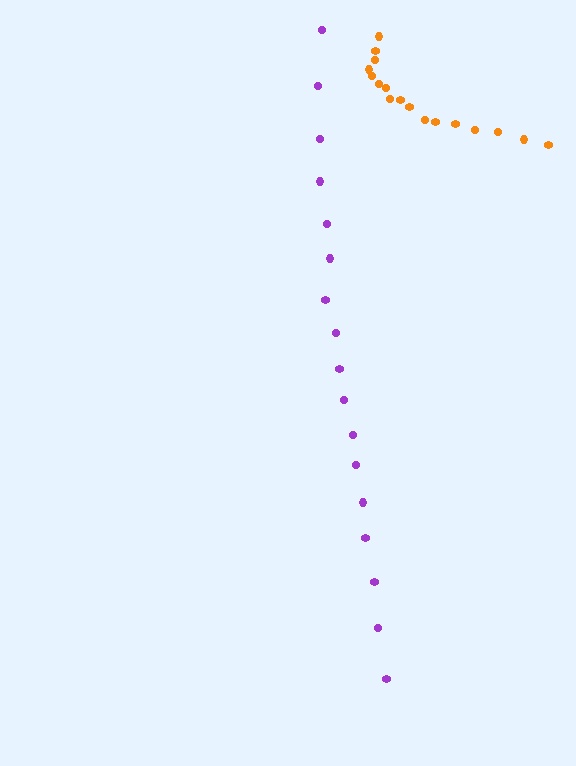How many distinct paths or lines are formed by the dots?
There are 2 distinct paths.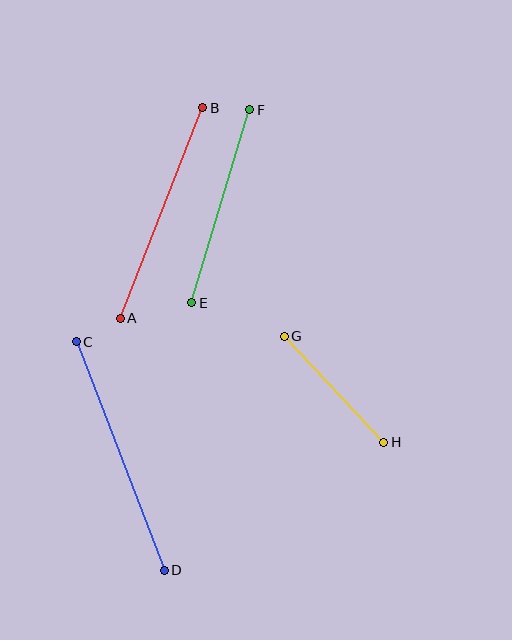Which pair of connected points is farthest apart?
Points C and D are farthest apart.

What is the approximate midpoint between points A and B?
The midpoint is at approximately (162, 213) pixels.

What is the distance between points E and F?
The distance is approximately 201 pixels.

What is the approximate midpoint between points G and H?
The midpoint is at approximately (334, 389) pixels.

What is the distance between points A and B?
The distance is approximately 226 pixels.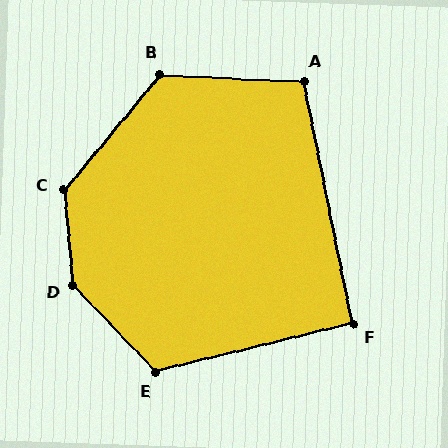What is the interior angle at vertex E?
Approximately 120 degrees (obtuse).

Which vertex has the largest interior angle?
D, at approximately 141 degrees.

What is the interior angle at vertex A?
Approximately 104 degrees (obtuse).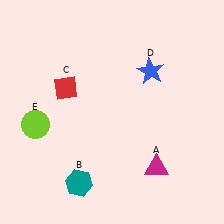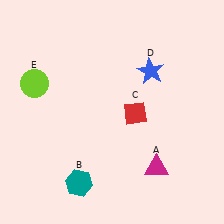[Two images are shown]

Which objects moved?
The objects that moved are: the red diamond (C), the lime circle (E).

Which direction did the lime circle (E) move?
The lime circle (E) moved up.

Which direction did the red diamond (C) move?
The red diamond (C) moved right.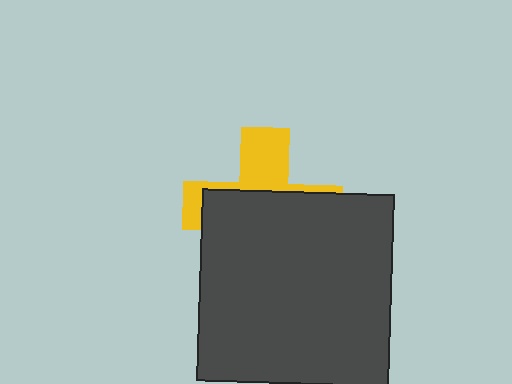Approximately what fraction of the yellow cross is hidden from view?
Roughly 66% of the yellow cross is hidden behind the dark gray square.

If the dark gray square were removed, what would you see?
You would see the complete yellow cross.